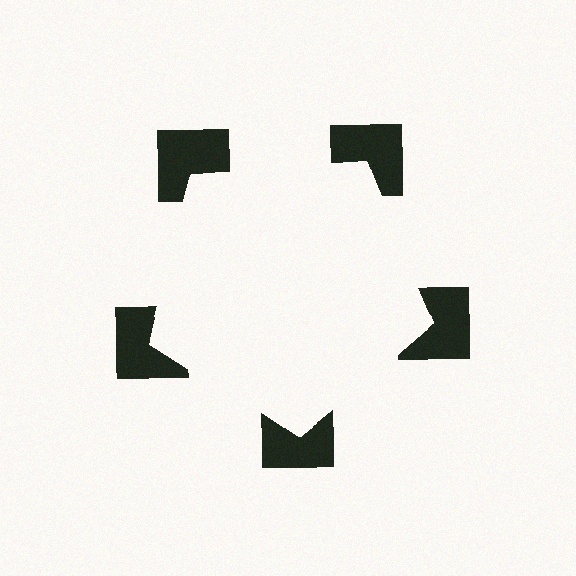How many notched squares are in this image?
There are 5 — one at each vertex of the illusory pentagon.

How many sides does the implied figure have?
5 sides.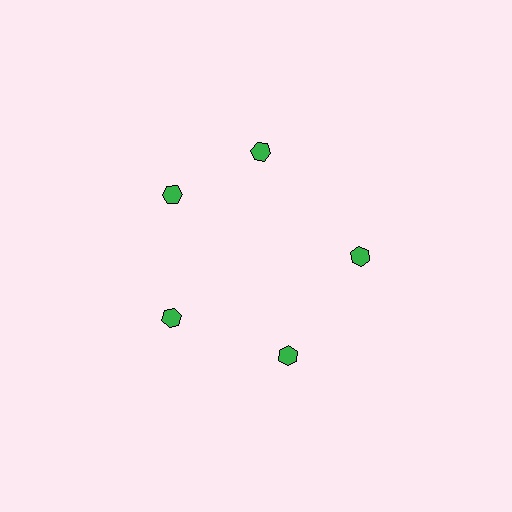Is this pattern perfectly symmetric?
No. The 5 green hexagons are arranged in a ring, but one element near the 1 o'clock position is rotated out of alignment along the ring, breaking the 5-fold rotational symmetry.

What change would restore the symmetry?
The symmetry would be restored by rotating it back into even spacing with its neighbors so that all 5 hexagons sit at equal angles and equal distance from the center.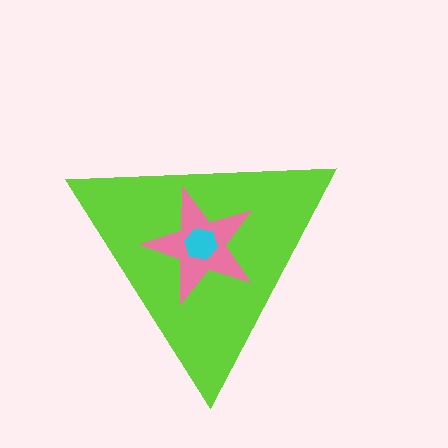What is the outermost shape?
The lime triangle.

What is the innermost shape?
The cyan hexagon.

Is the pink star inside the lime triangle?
Yes.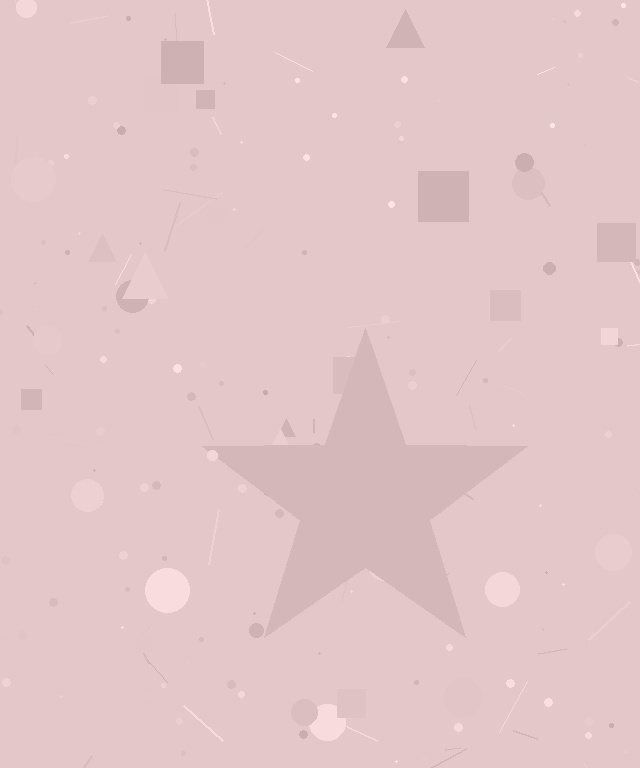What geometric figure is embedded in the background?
A star is embedded in the background.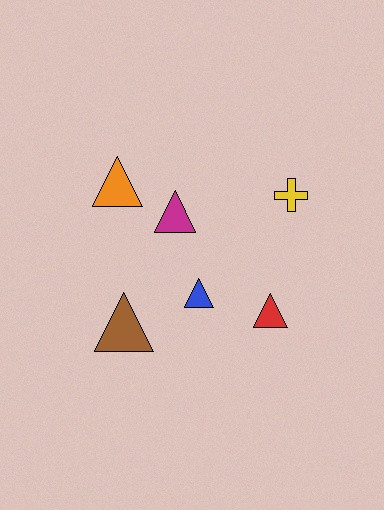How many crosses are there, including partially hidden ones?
There is 1 cross.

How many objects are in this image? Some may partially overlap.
There are 6 objects.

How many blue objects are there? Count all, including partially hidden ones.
There is 1 blue object.